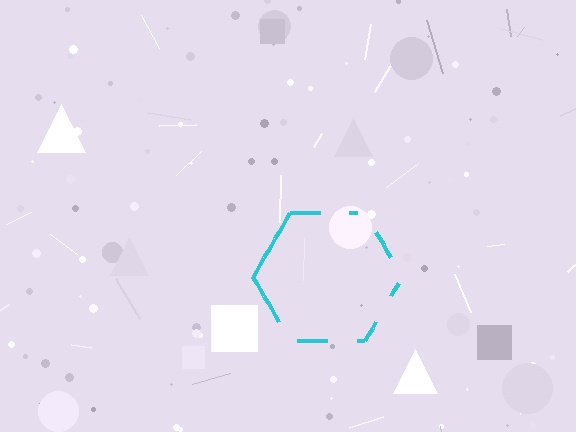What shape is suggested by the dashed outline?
The dashed outline suggests a hexagon.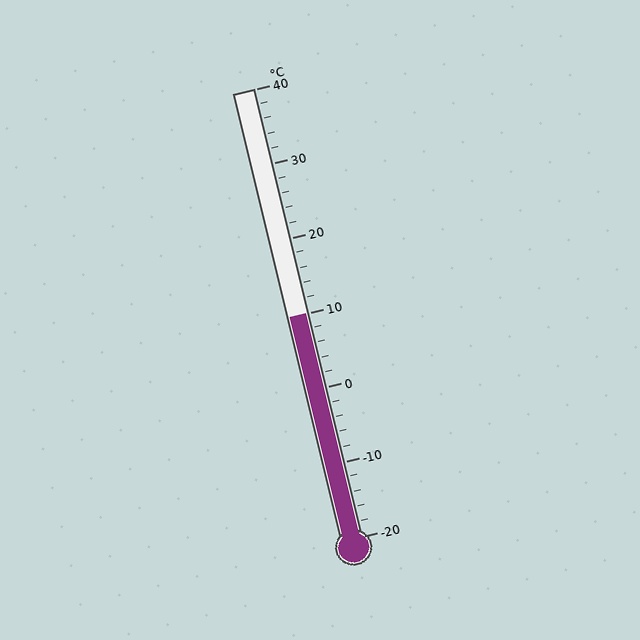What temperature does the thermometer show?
The thermometer shows approximately 10°C.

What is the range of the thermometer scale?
The thermometer scale ranges from -20°C to 40°C.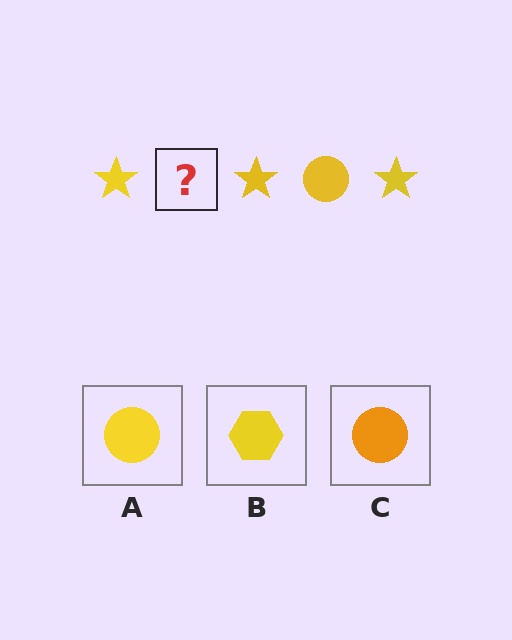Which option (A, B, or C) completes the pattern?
A.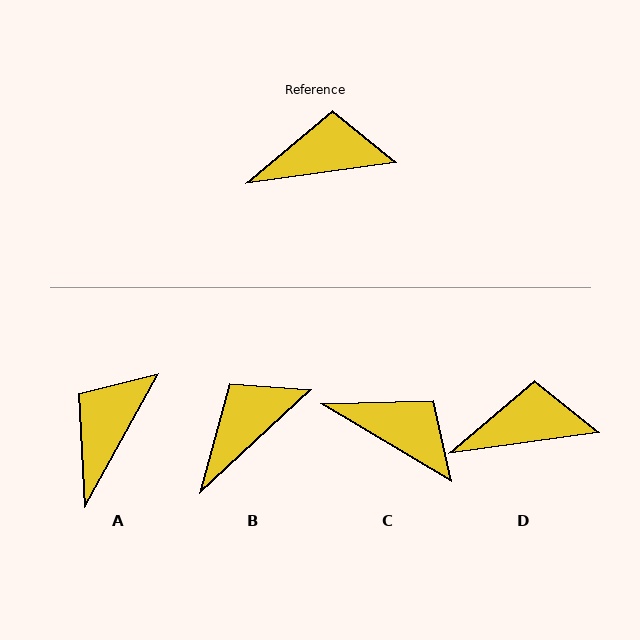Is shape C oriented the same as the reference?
No, it is off by about 39 degrees.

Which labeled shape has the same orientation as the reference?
D.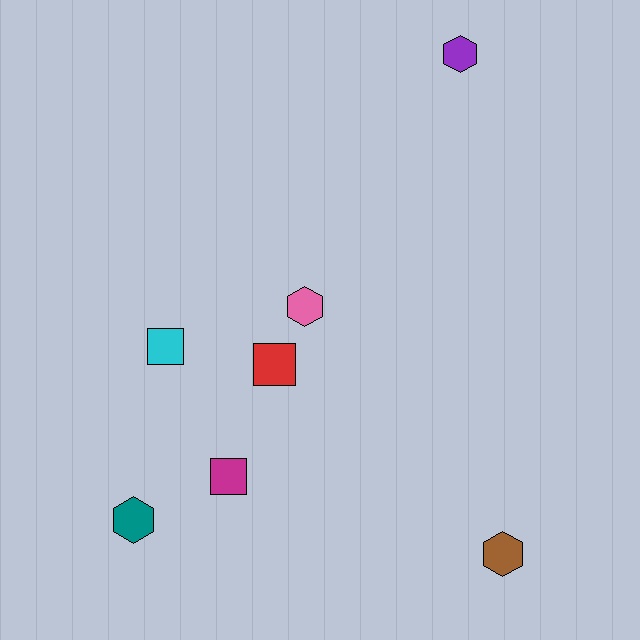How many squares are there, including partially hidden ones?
There are 3 squares.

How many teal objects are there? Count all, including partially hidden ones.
There is 1 teal object.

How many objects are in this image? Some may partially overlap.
There are 7 objects.